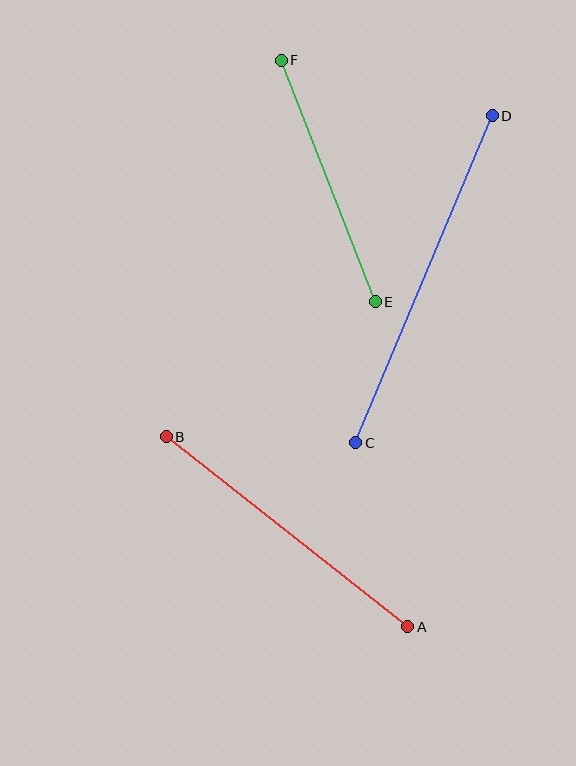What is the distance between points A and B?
The distance is approximately 307 pixels.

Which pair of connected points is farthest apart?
Points C and D are farthest apart.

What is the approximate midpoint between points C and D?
The midpoint is at approximately (424, 279) pixels.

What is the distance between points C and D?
The distance is approximately 354 pixels.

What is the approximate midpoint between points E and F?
The midpoint is at approximately (328, 181) pixels.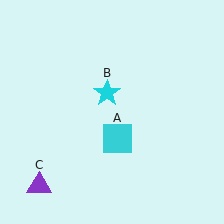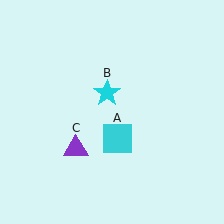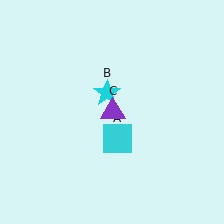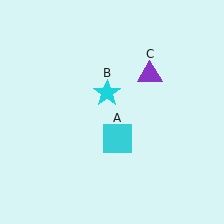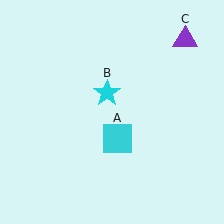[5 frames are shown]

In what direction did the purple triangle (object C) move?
The purple triangle (object C) moved up and to the right.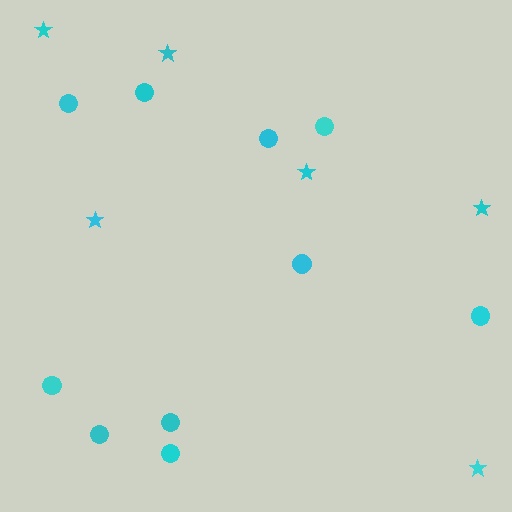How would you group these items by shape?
There are 2 groups: one group of circles (10) and one group of stars (6).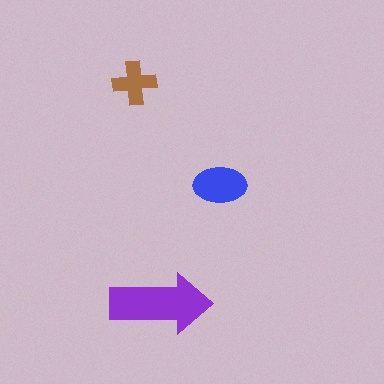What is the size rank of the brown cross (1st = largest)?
3rd.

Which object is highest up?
The brown cross is topmost.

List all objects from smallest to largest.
The brown cross, the blue ellipse, the purple arrow.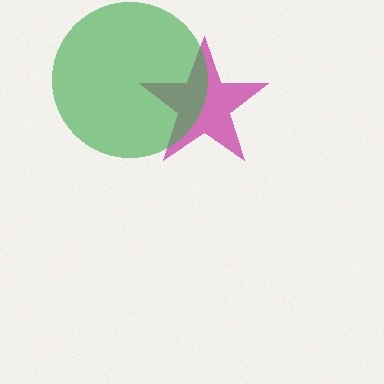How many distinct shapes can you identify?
There are 2 distinct shapes: a magenta star, a green circle.